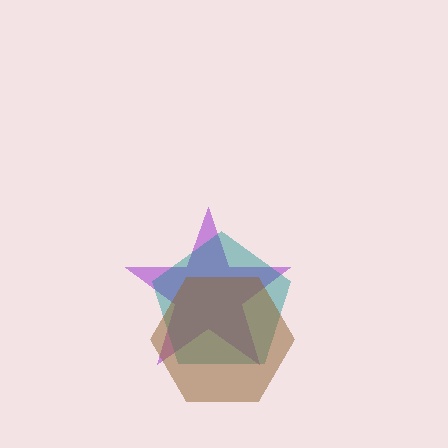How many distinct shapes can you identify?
There are 3 distinct shapes: a purple star, a teal pentagon, a brown hexagon.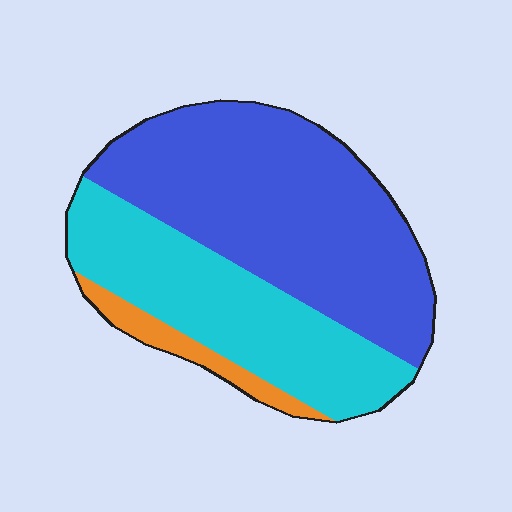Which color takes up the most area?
Blue, at roughly 55%.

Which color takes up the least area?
Orange, at roughly 5%.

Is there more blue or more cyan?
Blue.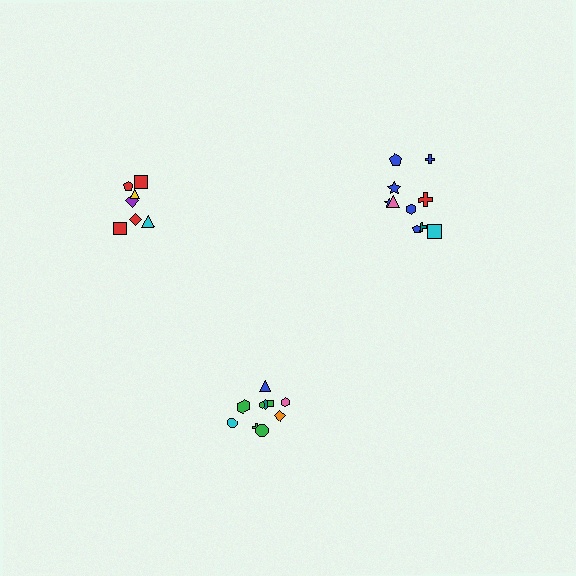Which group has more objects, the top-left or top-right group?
The top-right group.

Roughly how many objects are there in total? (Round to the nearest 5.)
Roughly 25 objects in total.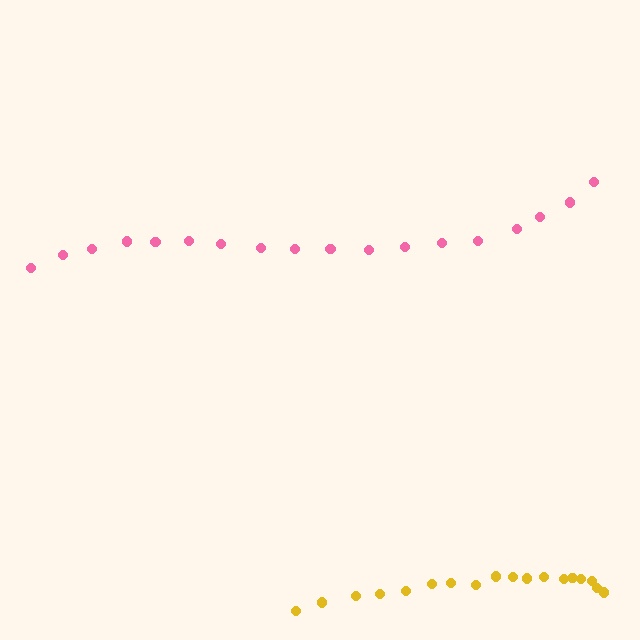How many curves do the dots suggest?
There are 2 distinct paths.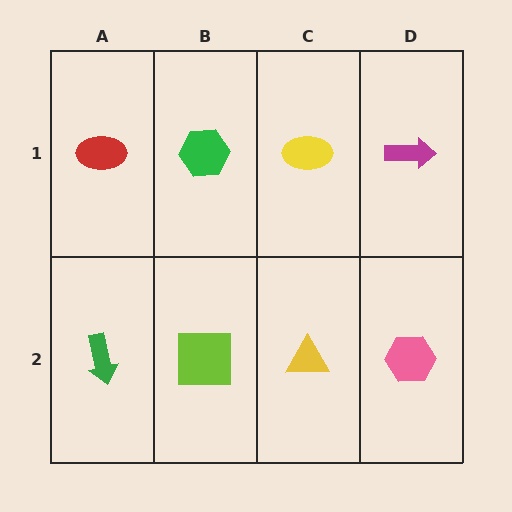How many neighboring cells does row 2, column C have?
3.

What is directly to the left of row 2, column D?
A yellow triangle.